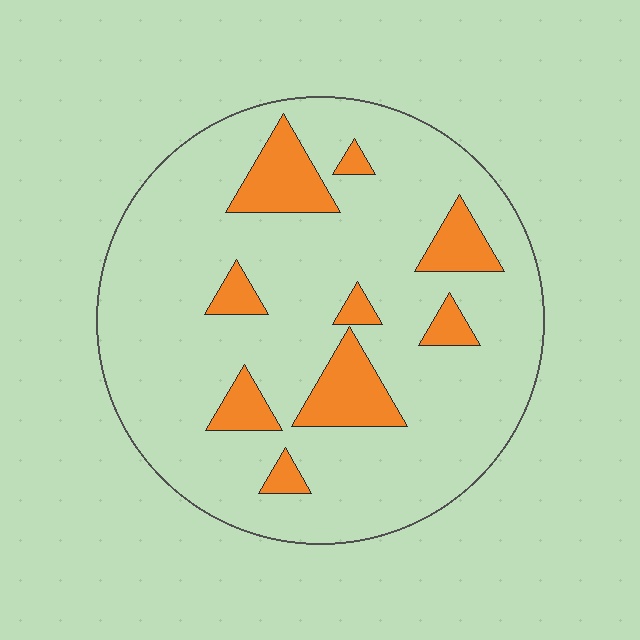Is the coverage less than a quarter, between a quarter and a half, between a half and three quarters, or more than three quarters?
Less than a quarter.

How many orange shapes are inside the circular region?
9.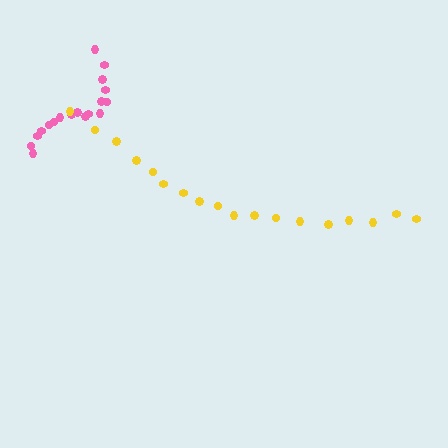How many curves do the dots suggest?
There are 2 distinct paths.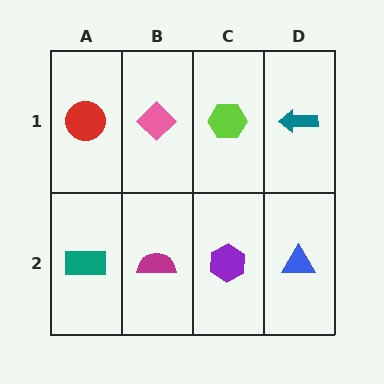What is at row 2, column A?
A teal rectangle.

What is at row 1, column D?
A teal arrow.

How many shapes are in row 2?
4 shapes.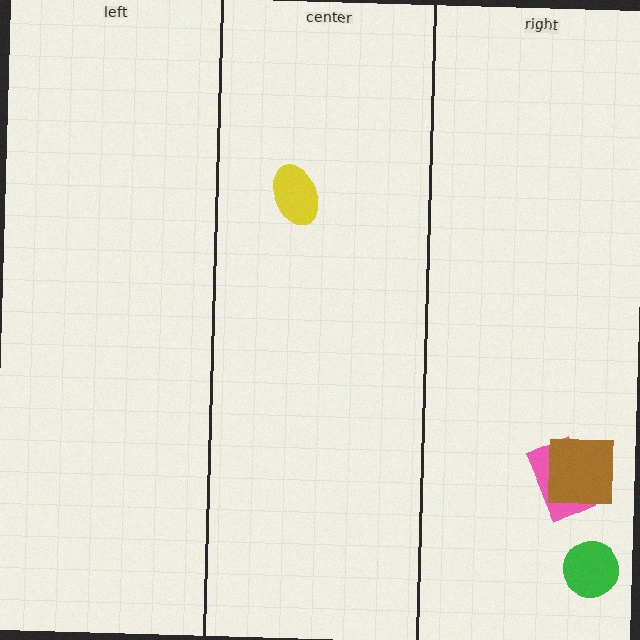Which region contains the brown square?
The right region.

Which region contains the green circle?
The right region.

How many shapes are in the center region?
1.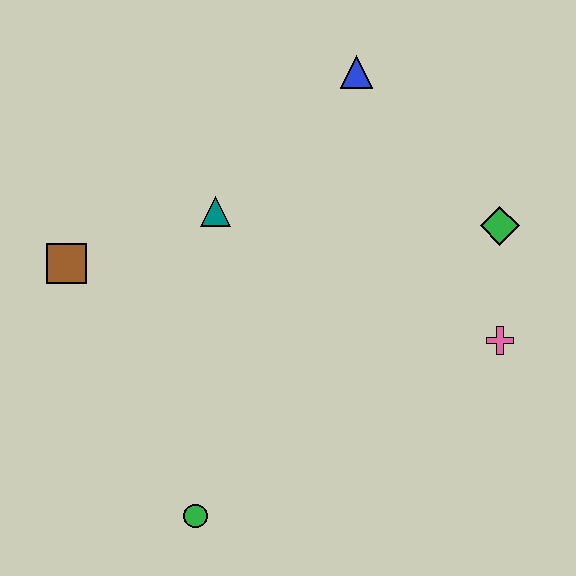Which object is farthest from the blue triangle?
The green circle is farthest from the blue triangle.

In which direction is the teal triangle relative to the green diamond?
The teal triangle is to the left of the green diamond.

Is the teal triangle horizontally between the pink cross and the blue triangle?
No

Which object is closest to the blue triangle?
The teal triangle is closest to the blue triangle.